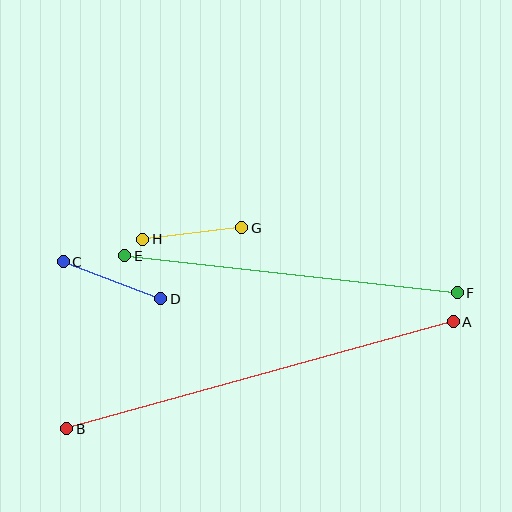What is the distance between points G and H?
The distance is approximately 100 pixels.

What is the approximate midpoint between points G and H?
The midpoint is at approximately (192, 233) pixels.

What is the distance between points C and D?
The distance is approximately 104 pixels.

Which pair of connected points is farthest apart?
Points A and B are farthest apart.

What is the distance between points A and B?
The distance is approximately 401 pixels.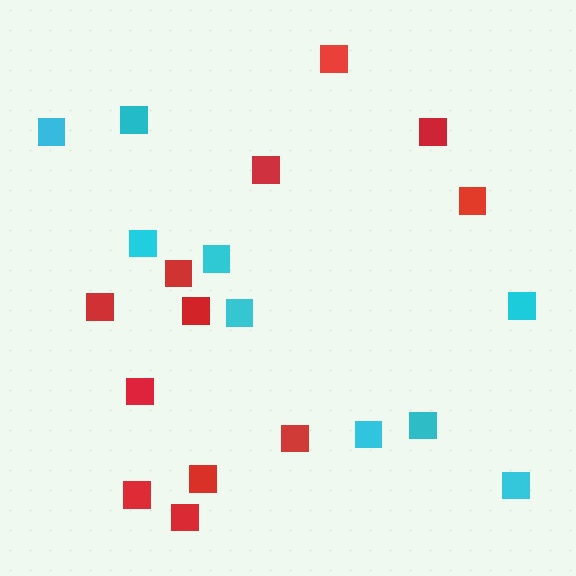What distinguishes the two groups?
There are 2 groups: one group of red squares (12) and one group of cyan squares (9).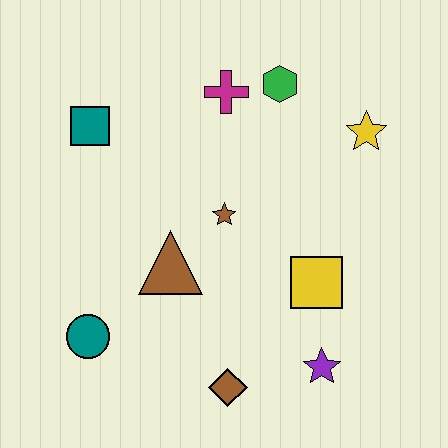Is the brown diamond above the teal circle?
No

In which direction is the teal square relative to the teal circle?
The teal square is above the teal circle.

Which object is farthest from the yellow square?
The teal square is farthest from the yellow square.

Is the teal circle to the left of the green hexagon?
Yes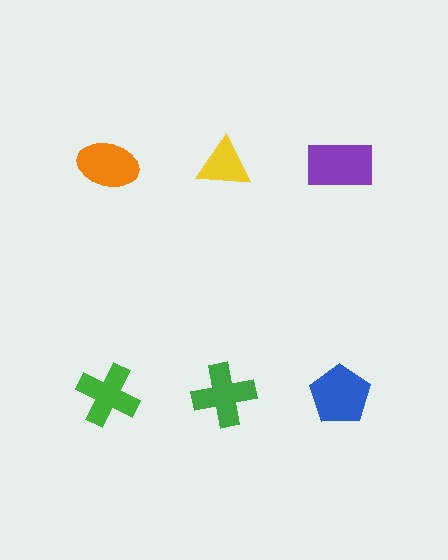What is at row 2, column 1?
A green cross.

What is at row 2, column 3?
A blue pentagon.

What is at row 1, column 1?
An orange ellipse.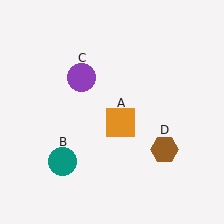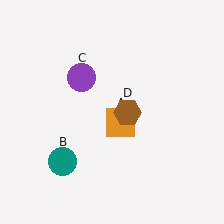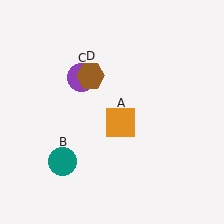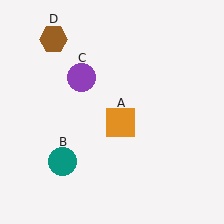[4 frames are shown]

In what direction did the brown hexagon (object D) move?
The brown hexagon (object D) moved up and to the left.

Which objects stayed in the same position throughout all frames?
Orange square (object A) and teal circle (object B) and purple circle (object C) remained stationary.